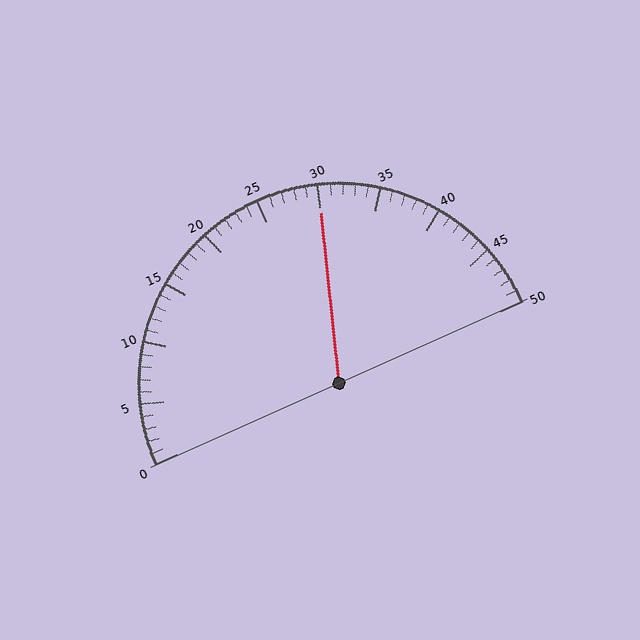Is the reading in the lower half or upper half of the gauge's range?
The reading is in the upper half of the range (0 to 50).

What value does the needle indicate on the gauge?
The needle indicates approximately 30.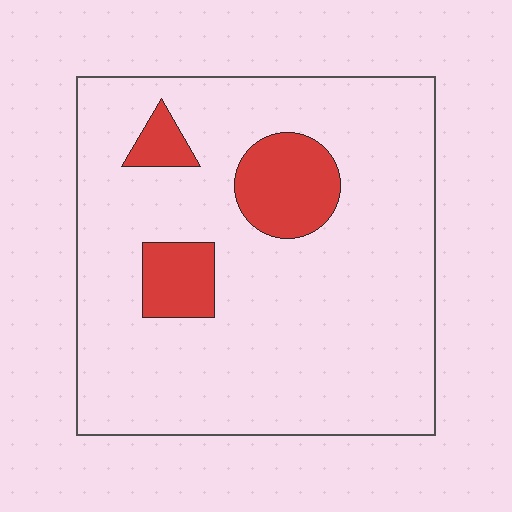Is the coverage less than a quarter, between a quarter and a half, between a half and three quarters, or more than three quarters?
Less than a quarter.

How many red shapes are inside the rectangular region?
3.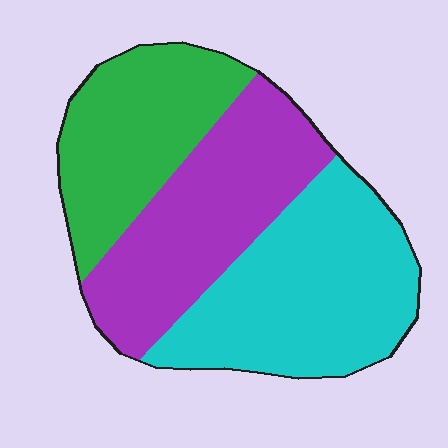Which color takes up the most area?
Cyan, at roughly 40%.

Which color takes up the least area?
Green, at roughly 25%.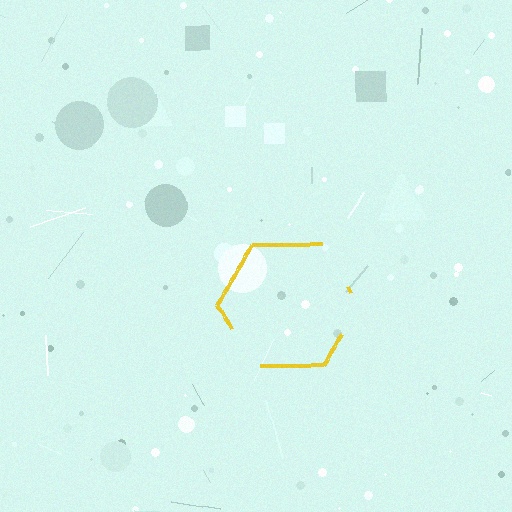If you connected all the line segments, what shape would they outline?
They would outline a hexagon.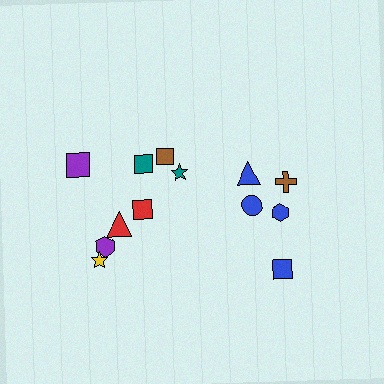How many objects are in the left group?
There are 8 objects.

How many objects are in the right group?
There are 5 objects.